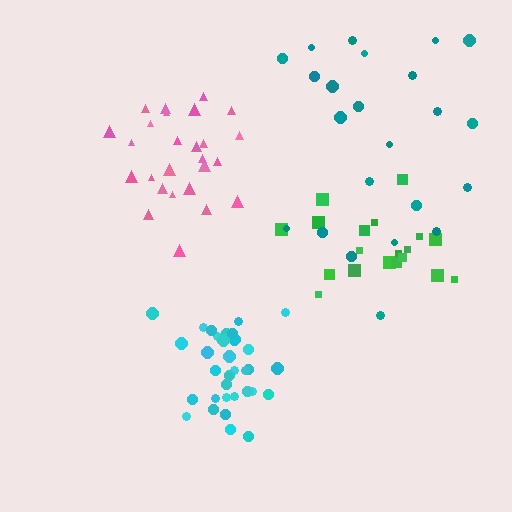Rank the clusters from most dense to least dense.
cyan, pink, green, teal.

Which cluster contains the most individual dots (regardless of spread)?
Cyan (34).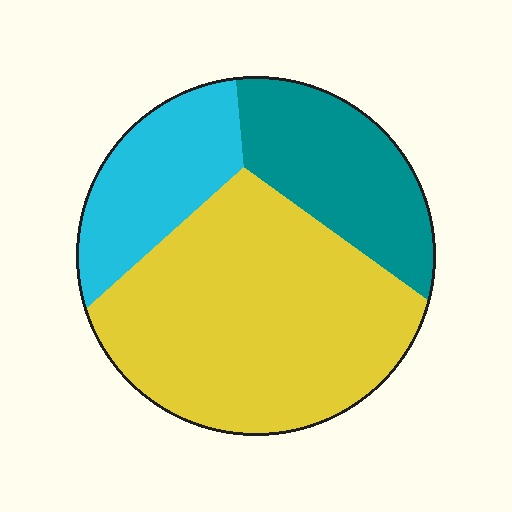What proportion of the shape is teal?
Teal covers 24% of the shape.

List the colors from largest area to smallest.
From largest to smallest: yellow, teal, cyan.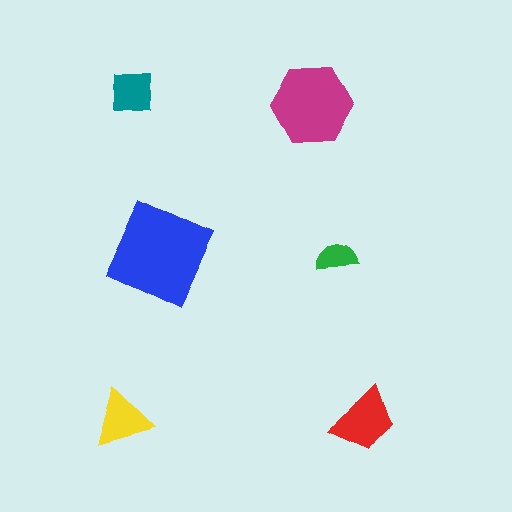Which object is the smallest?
The green semicircle.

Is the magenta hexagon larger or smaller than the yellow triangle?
Larger.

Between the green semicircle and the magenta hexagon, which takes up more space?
The magenta hexagon.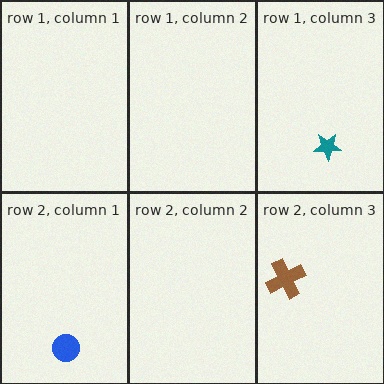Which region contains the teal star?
The row 1, column 3 region.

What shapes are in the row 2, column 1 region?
The blue circle.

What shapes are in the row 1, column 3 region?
The teal star.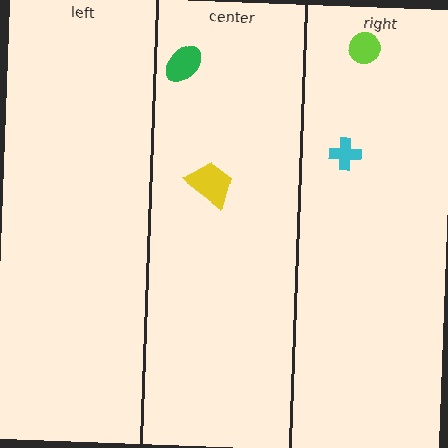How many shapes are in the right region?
2.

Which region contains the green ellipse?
The center region.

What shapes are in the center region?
The yellow trapezoid, the green ellipse.